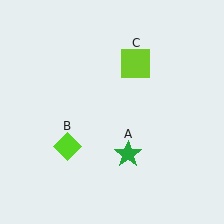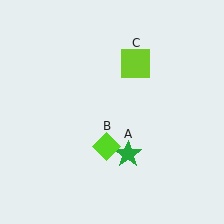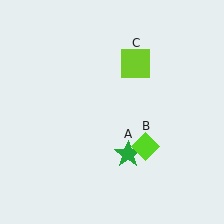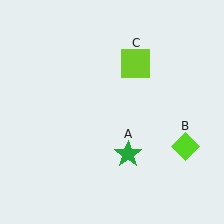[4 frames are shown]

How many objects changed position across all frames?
1 object changed position: lime diamond (object B).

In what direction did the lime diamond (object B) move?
The lime diamond (object B) moved right.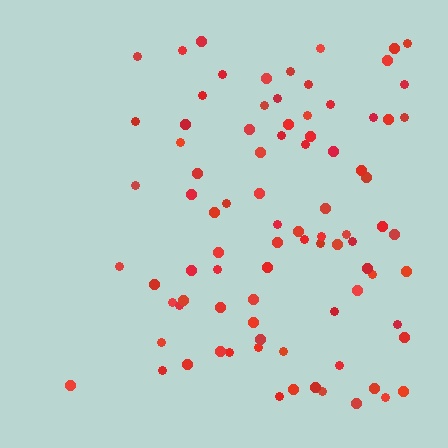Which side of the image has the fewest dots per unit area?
The left.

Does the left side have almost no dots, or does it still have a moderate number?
Still a moderate number, just noticeably fewer than the right.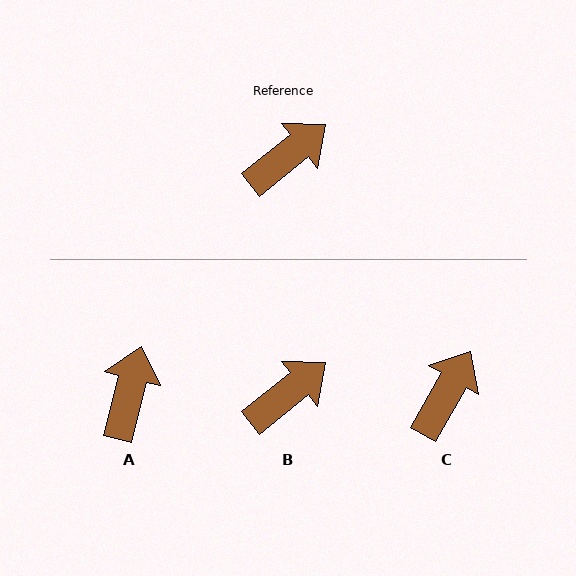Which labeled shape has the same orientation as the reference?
B.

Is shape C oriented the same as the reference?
No, it is off by about 21 degrees.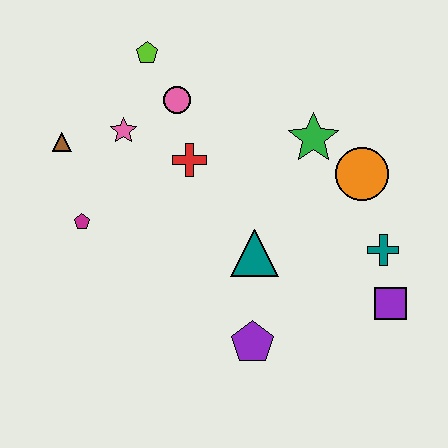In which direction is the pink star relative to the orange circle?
The pink star is to the left of the orange circle.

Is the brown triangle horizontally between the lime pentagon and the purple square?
No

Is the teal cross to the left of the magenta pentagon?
No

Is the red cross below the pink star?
Yes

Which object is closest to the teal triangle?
The purple pentagon is closest to the teal triangle.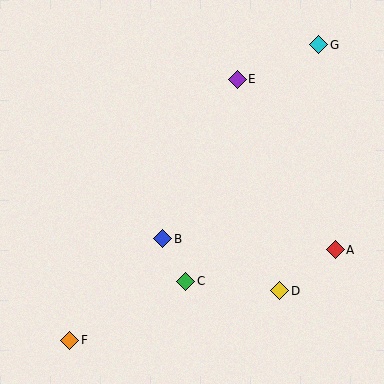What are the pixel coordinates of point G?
Point G is at (319, 45).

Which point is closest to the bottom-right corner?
Point D is closest to the bottom-right corner.